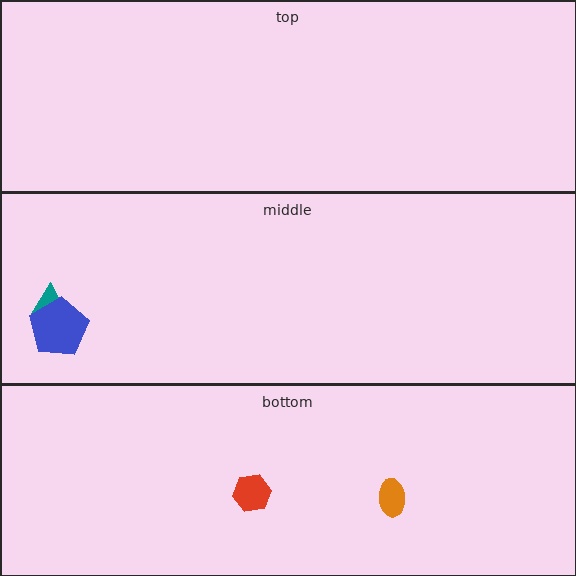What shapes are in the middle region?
The teal triangle, the blue pentagon.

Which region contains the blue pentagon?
The middle region.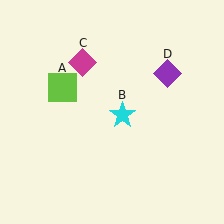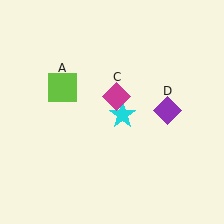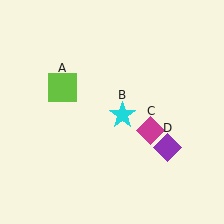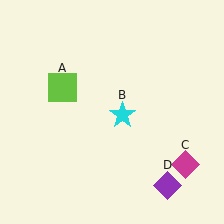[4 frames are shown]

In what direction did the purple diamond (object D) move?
The purple diamond (object D) moved down.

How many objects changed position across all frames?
2 objects changed position: magenta diamond (object C), purple diamond (object D).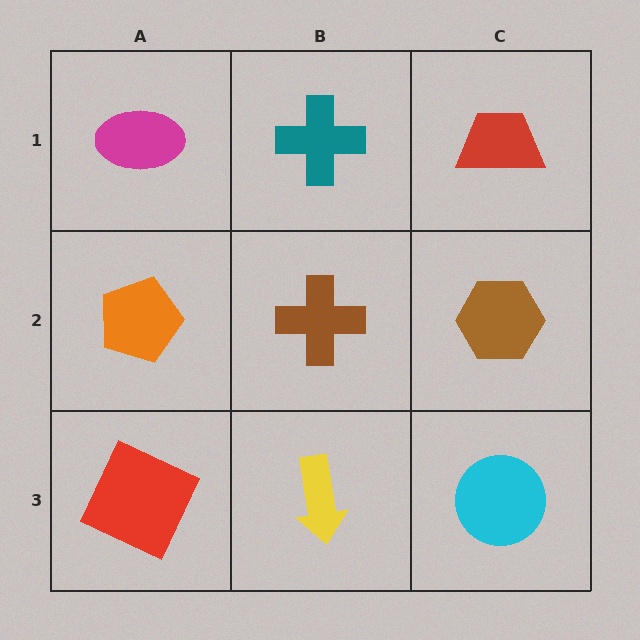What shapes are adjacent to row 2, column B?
A teal cross (row 1, column B), a yellow arrow (row 3, column B), an orange pentagon (row 2, column A), a brown hexagon (row 2, column C).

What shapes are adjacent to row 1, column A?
An orange pentagon (row 2, column A), a teal cross (row 1, column B).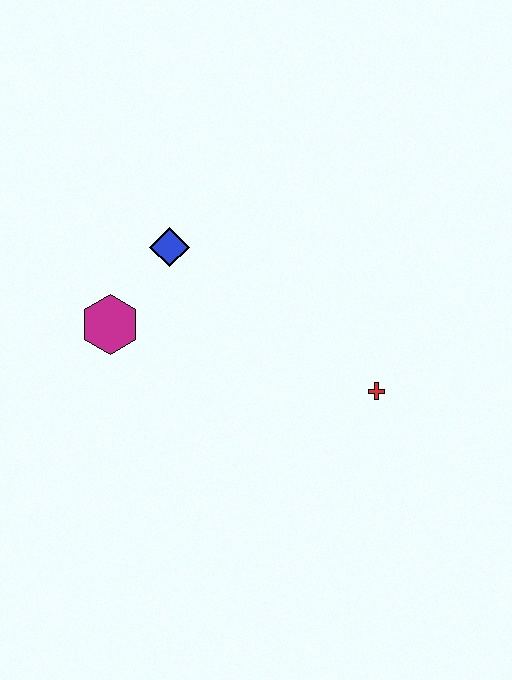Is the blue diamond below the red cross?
No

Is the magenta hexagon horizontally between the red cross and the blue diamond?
No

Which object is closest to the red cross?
The blue diamond is closest to the red cross.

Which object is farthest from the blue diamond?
The red cross is farthest from the blue diamond.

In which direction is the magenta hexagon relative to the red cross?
The magenta hexagon is to the left of the red cross.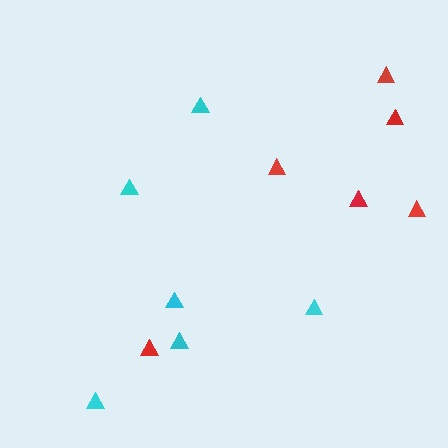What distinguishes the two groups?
There are 2 groups: one group of red triangles (6) and one group of cyan triangles (6).